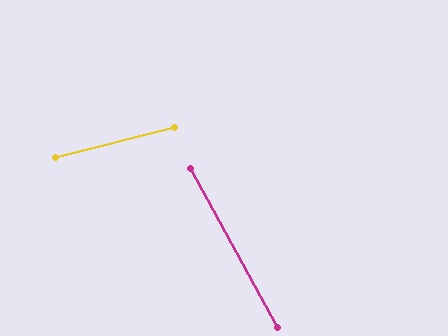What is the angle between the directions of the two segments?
Approximately 75 degrees.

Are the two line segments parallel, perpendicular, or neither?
Neither parallel nor perpendicular — they differ by about 75°.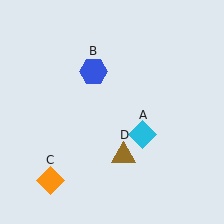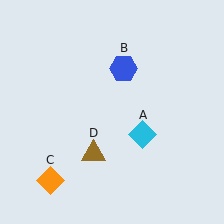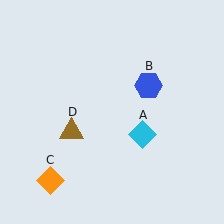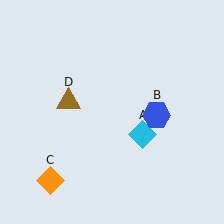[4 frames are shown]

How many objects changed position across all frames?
2 objects changed position: blue hexagon (object B), brown triangle (object D).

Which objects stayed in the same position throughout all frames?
Cyan diamond (object A) and orange diamond (object C) remained stationary.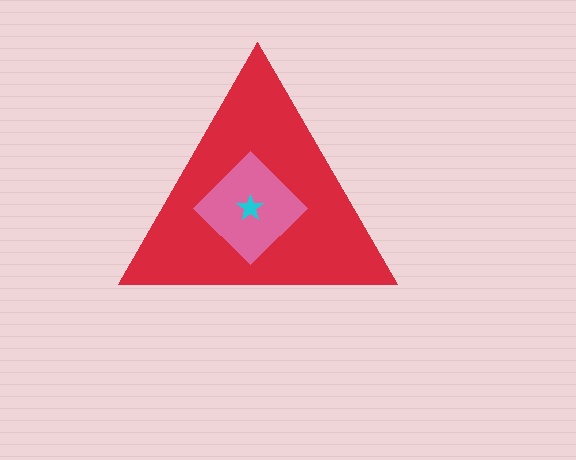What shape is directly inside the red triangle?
The pink diamond.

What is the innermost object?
The cyan star.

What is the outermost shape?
The red triangle.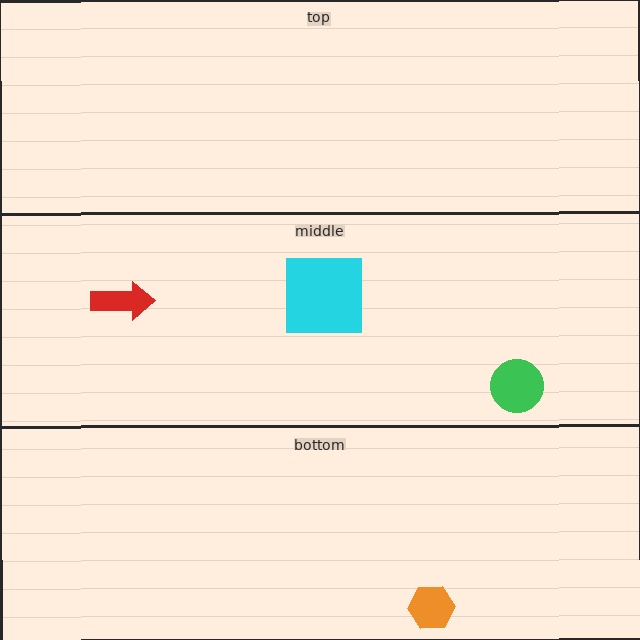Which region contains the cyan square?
The middle region.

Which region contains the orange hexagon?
The bottom region.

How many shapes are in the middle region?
3.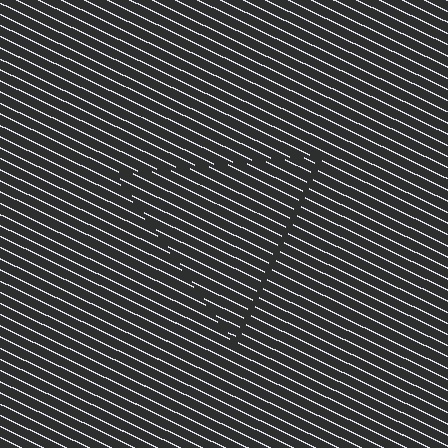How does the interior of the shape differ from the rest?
The interior of the shape contains the same grating, shifted by half a period — the contour is defined by the phase discontinuity where line-ends from the inner and outer gratings abut.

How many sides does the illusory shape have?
3 sides — the line-ends trace a triangle.